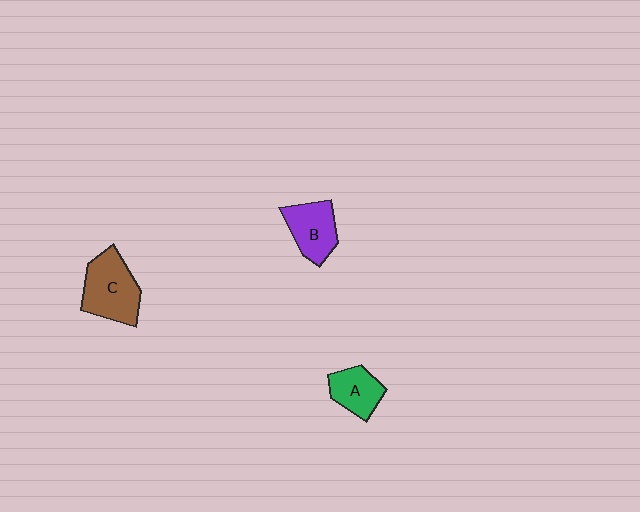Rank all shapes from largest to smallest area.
From largest to smallest: C (brown), B (purple), A (green).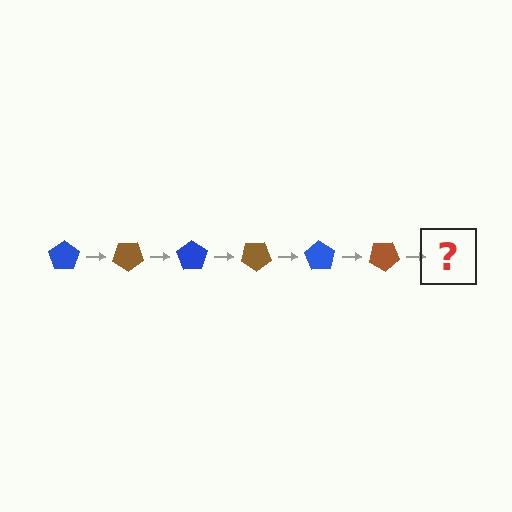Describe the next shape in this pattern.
It should be a blue pentagon, rotated 210 degrees from the start.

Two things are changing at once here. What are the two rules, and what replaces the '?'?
The two rules are that it rotates 35 degrees each step and the color cycles through blue and brown. The '?' should be a blue pentagon, rotated 210 degrees from the start.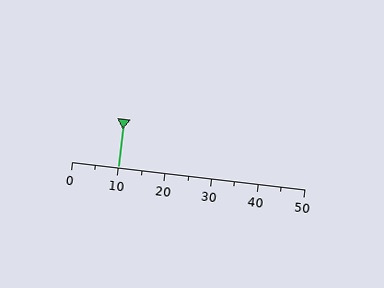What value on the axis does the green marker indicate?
The marker indicates approximately 10.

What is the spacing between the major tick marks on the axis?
The major ticks are spaced 10 apart.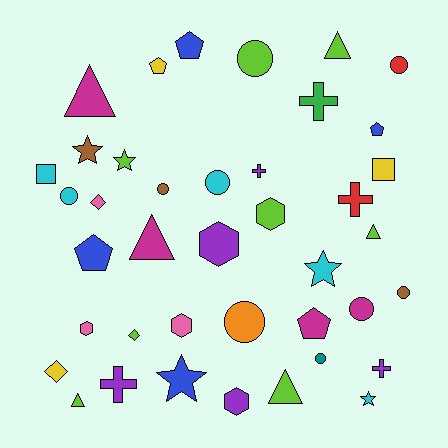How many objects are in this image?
There are 40 objects.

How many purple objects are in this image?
There are 5 purple objects.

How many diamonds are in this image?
There are 3 diamonds.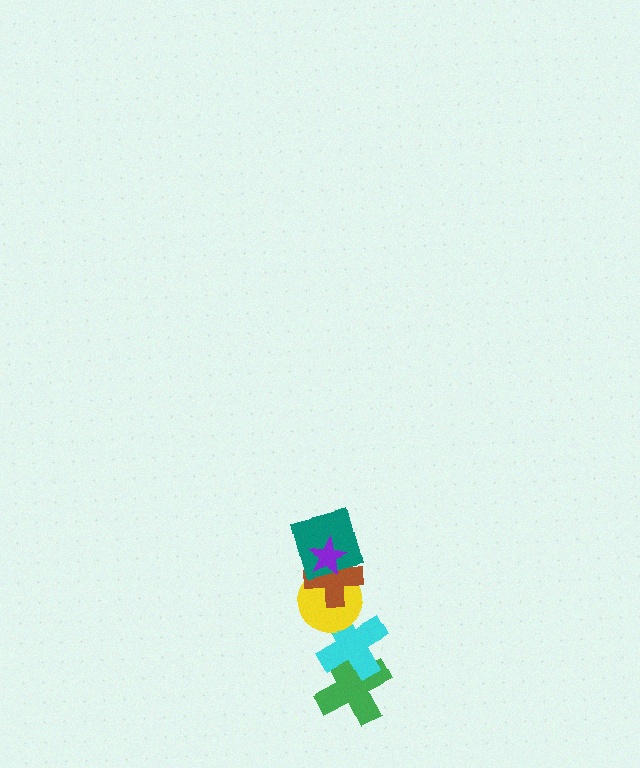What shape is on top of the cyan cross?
The yellow circle is on top of the cyan cross.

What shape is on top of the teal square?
The purple star is on top of the teal square.